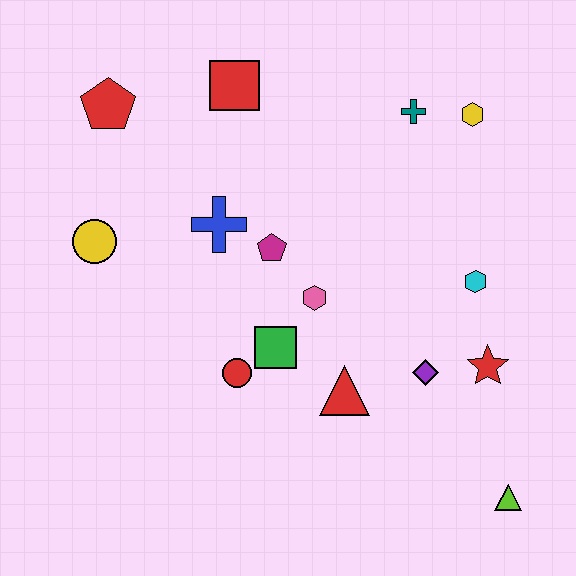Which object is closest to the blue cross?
The magenta pentagon is closest to the blue cross.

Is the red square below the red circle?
No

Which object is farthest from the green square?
The yellow hexagon is farthest from the green square.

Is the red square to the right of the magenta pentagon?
No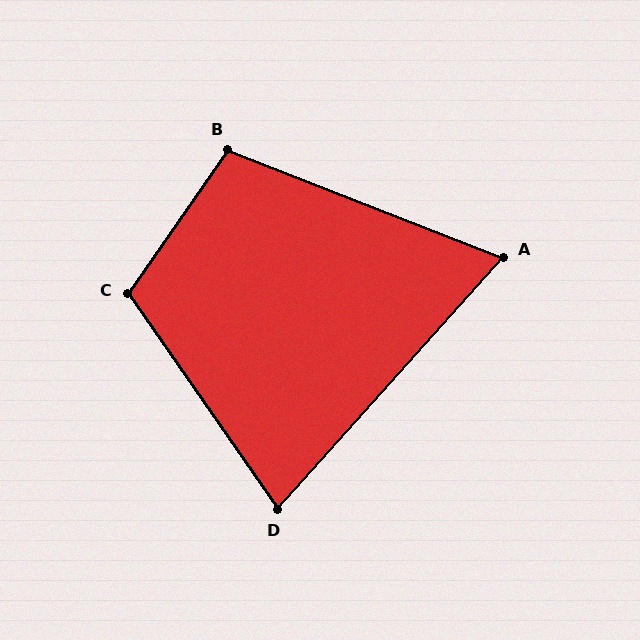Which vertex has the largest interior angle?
C, at approximately 111 degrees.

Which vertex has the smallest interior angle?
A, at approximately 69 degrees.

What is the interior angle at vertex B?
Approximately 103 degrees (obtuse).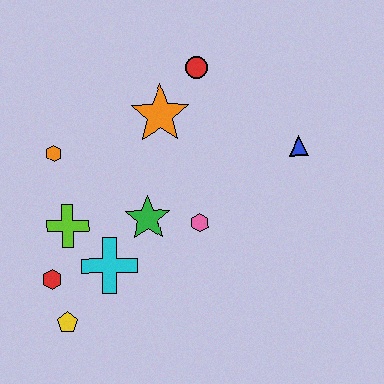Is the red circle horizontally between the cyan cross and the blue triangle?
Yes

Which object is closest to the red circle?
The orange star is closest to the red circle.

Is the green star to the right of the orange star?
No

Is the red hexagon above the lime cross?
No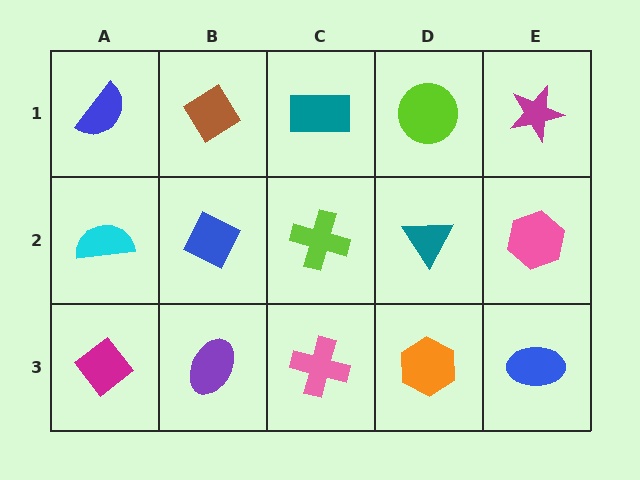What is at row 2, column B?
A blue diamond.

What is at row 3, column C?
A pink cross.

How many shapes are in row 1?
5 shapes.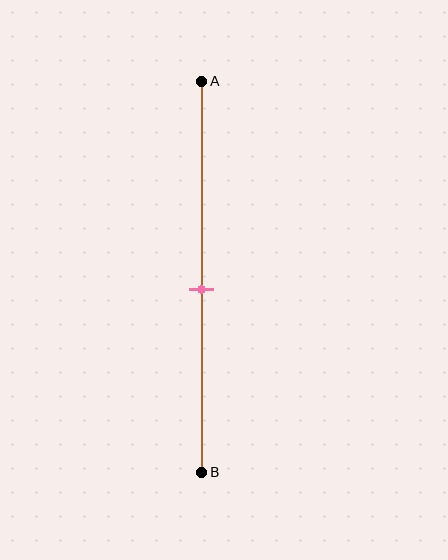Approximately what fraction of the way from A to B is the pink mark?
The pink mark is approximately 55% of the way from A to B.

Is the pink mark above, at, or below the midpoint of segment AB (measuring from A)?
The pink mark is below the midpoint of segment AB.